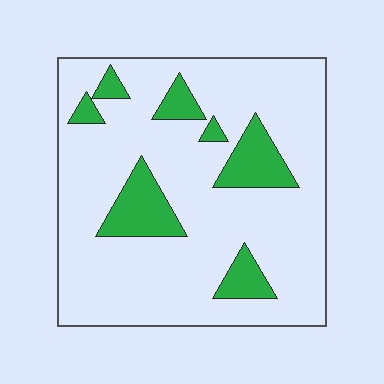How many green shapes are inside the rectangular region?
7.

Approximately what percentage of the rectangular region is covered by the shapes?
Approximately 15%.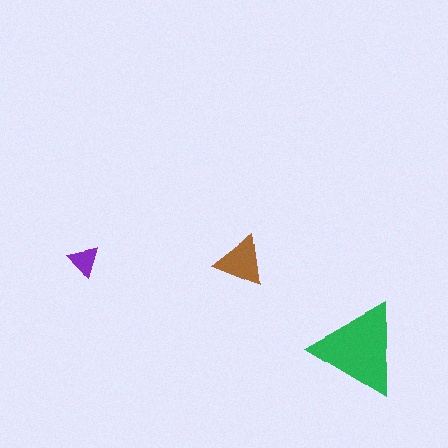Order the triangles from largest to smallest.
the green one, the brown one, the purple one.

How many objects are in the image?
There are 3 objects in the image.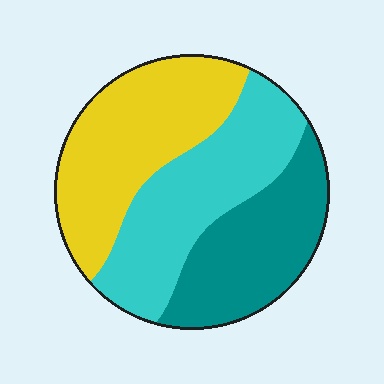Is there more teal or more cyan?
Cyan.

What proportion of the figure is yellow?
Yellow covers roughly 35% of the figure.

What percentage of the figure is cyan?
Cyan covers around 35% of the figure.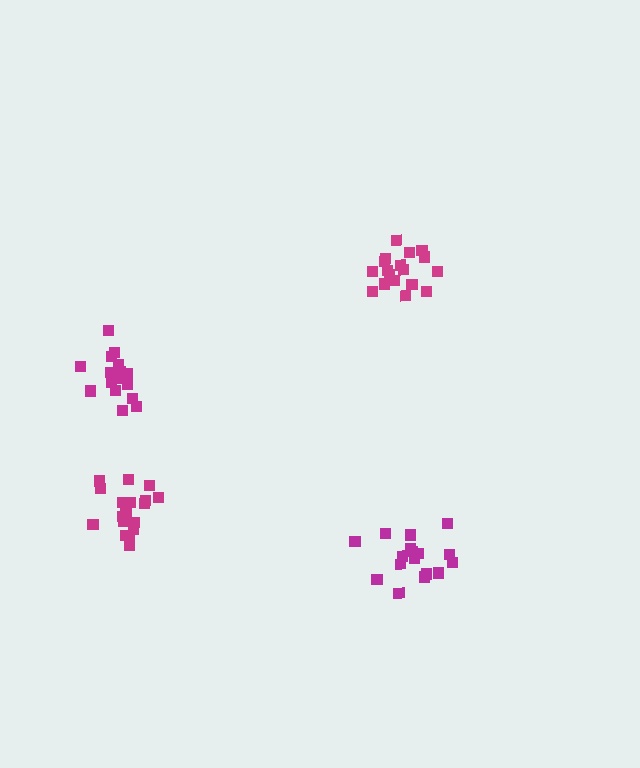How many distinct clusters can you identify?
There are 4 distinct clusters.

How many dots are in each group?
Group 1: 17 dots, Group 2: 16 dots, Group 3: 18 dots, Group 4: 18 dots (69 total).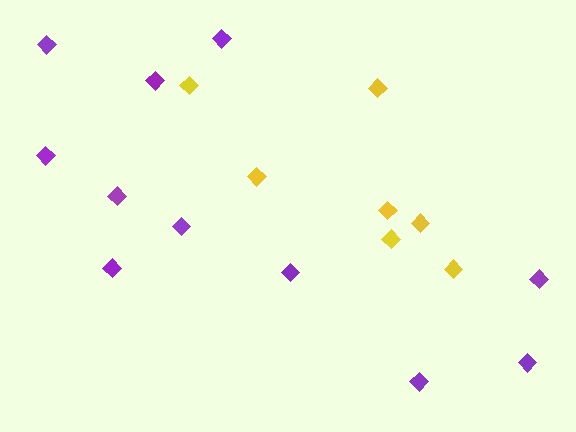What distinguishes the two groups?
There are 2 groups: one group of yellow diamonds (7) and one group of purple diamonds (11).